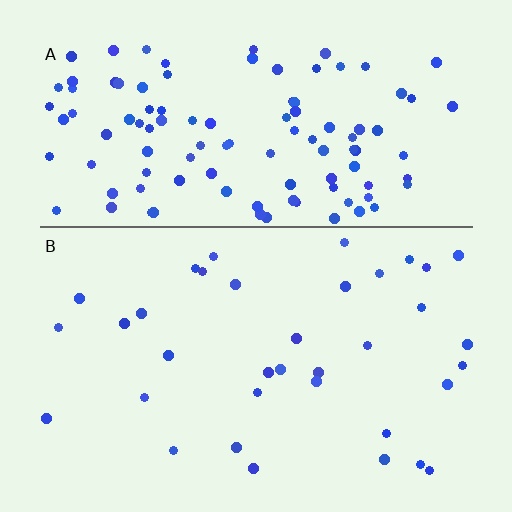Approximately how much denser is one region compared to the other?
Approximately 3.1× — region A over region B.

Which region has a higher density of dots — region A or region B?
A (the top).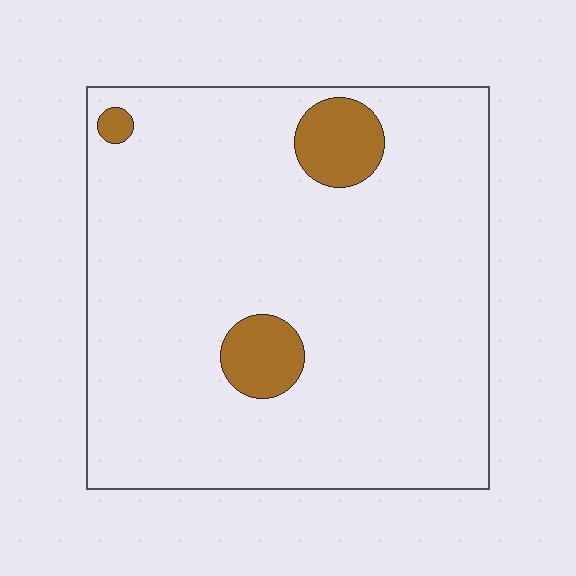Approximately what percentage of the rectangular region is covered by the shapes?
Approximately 10%.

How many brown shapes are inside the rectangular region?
3.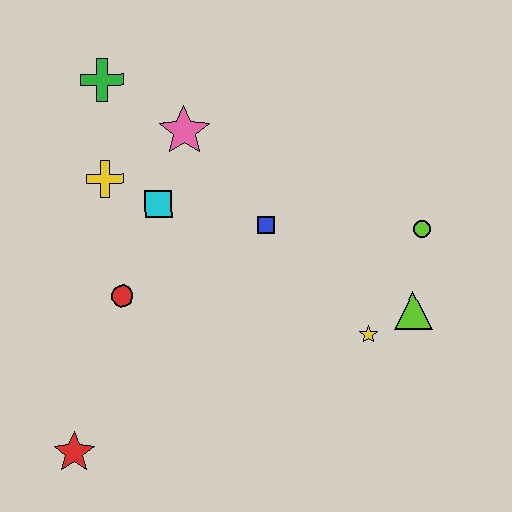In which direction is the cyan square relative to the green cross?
The cyan square is below the green cross.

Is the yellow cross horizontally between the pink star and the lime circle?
No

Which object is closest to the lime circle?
The lime triangle is closest to the lime circle.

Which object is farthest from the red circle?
The lime circle is farthest from the red circle.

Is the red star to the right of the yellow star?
No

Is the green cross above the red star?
Yes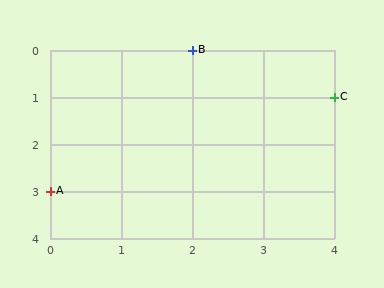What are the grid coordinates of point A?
Point A is at grid coordinates (0, 3).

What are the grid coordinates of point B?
Point B is at grid coordinates (2, 0).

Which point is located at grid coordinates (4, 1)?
Point C is at (4, 1).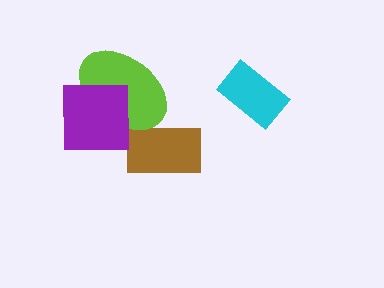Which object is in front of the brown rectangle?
The lime ellipse is in front of the brown rectangle.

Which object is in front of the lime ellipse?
The purple square is in front of the lime ellipse.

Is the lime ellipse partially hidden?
Yes, it is partially covered by another shape.